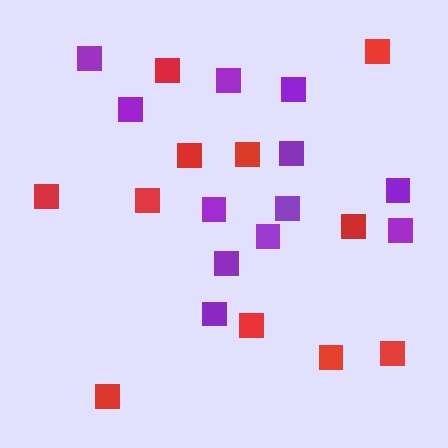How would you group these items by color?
There are 2 groups: one group of purple squares (12) and one group of red squares (11).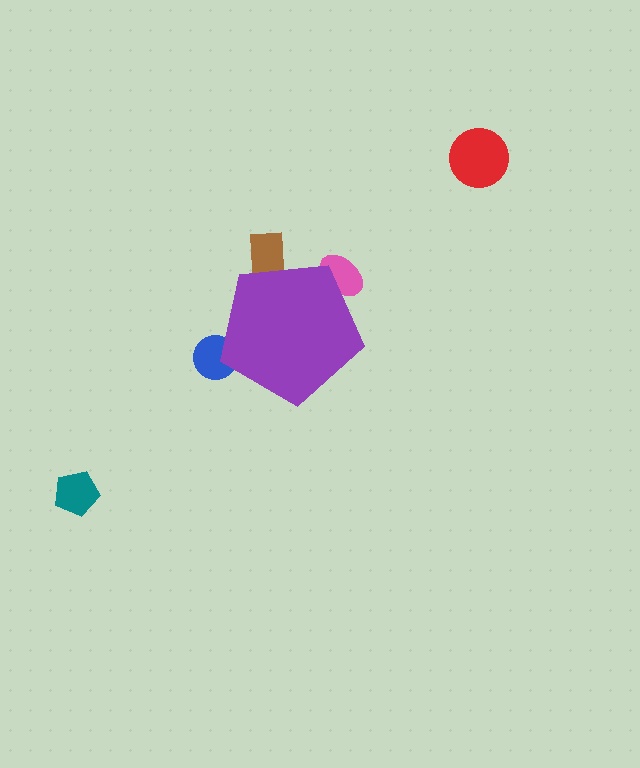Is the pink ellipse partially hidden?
Yes, the pink ellipse is partially hidden behind the purple pentagon.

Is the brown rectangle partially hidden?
Yes, the brown rectangle is partially hidden behind the purple pentagon.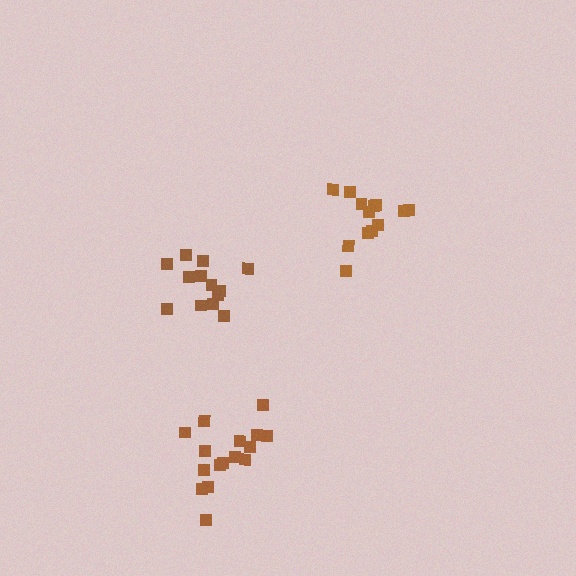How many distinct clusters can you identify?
There are 3 distinct clusters.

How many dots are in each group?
Group 1: 16 dots, Group 2: 13 dots, Group 3: 13 dots (42 total).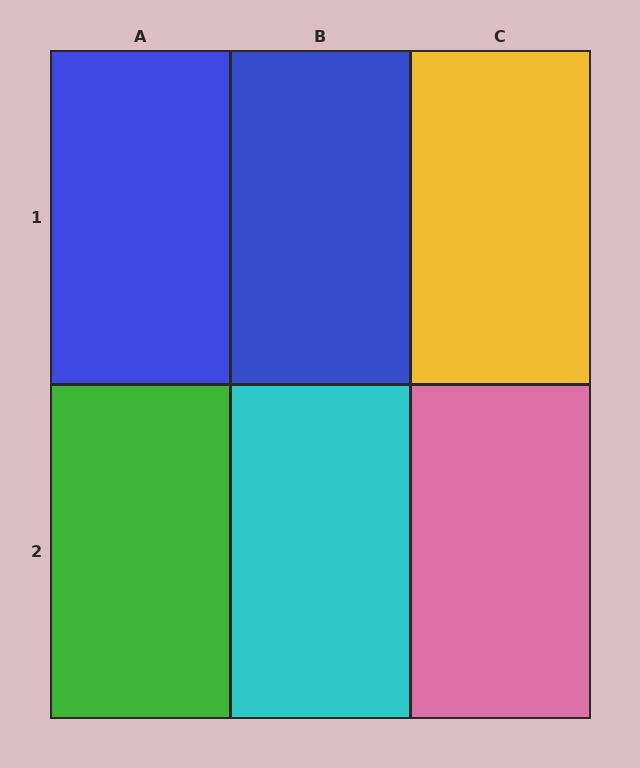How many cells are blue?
2 cells are blue.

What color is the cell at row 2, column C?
Pink.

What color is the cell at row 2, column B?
Cyan.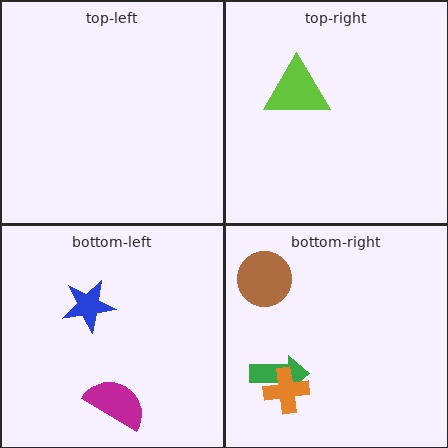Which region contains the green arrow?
The bottom-right region.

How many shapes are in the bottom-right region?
3.